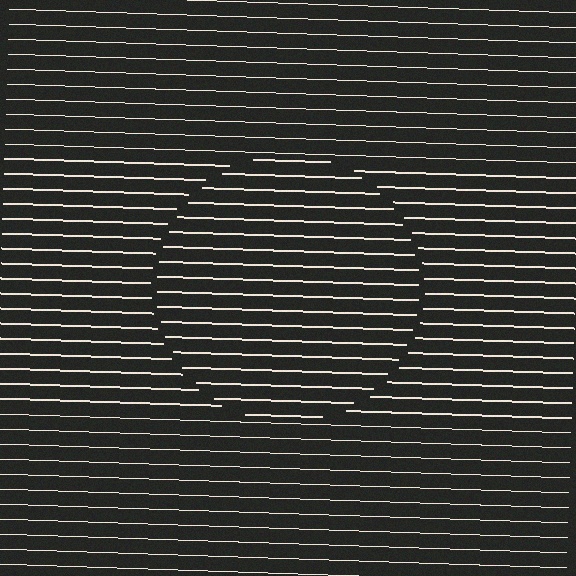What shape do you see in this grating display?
An illusory circle. The interior of the shape contains the same grating, shifted by half a period — the contour is defined by the phase discontinuity where line-ends from the inner and outer gratings abut.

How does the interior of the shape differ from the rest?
The interior of the shape contains the same grating, shifted by half a period — the contour is defined by the phase discontinuity where line-ends from the inner and outer gratings abut.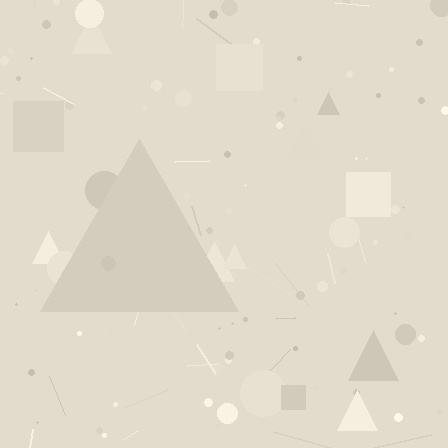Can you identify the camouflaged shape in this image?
The camouflaged shape is a triangle.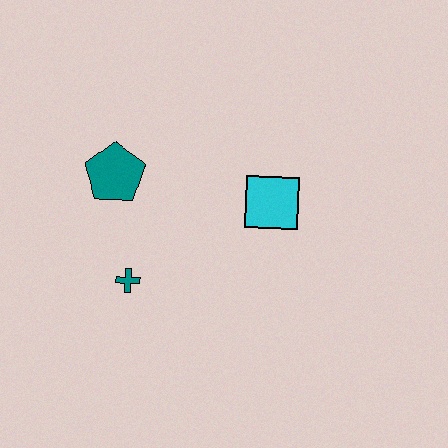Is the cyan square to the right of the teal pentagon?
Yes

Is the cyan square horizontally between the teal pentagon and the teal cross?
No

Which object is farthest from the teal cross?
The cyan square is farthest from the teal cross.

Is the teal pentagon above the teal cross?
Yes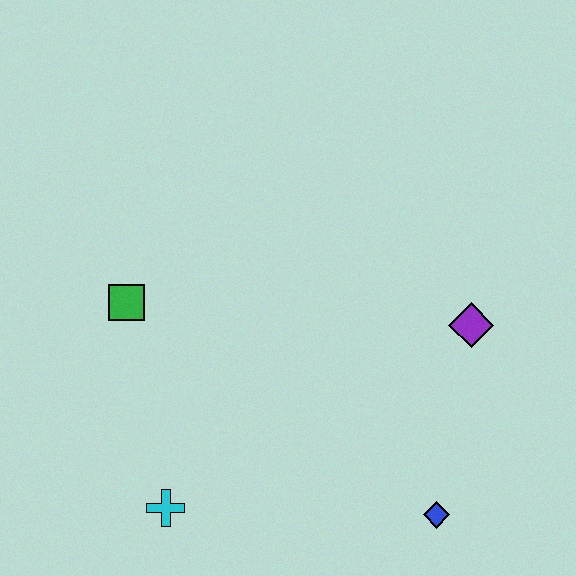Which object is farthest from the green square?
The blue diamond is farthest from the green square.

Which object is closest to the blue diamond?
The purple diamond is closest to the blue diamond.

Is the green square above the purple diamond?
Yes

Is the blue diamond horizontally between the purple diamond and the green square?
Yes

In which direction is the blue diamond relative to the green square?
The blue diamond is to the right of the green square.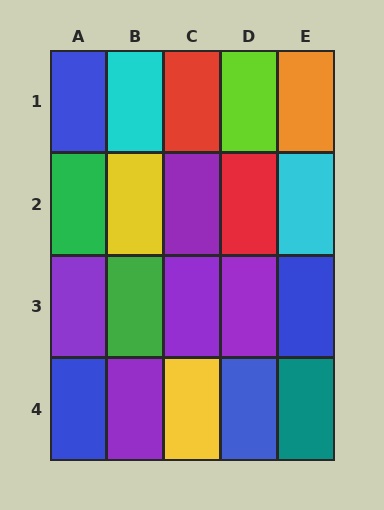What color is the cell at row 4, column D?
Blue.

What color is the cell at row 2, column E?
Cyan.